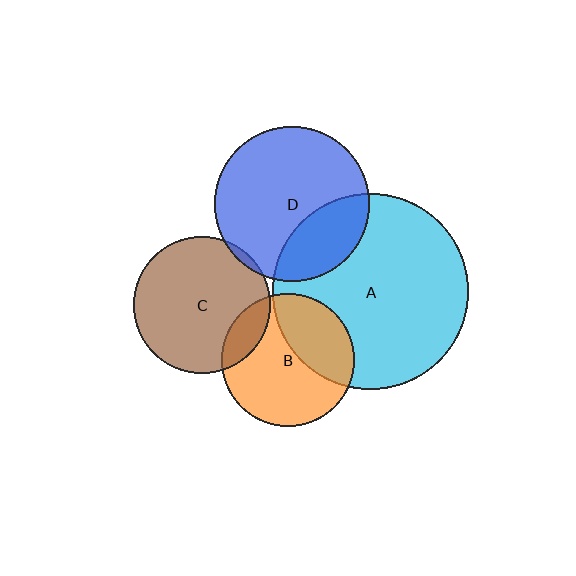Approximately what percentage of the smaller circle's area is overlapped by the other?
Approximately 15%.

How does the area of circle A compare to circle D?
Approximately 1.6 times.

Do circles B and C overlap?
Yes.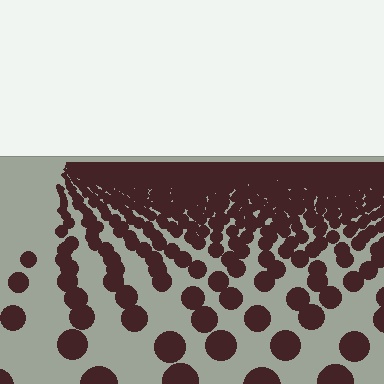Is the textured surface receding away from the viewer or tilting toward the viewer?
The surface is receding away from the viewer. Texture elements get smaller and denser toward the top.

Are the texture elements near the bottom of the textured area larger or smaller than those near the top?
Larger. Near the bottom, elements are closer to the viewer and appear at a bigger on-screen size.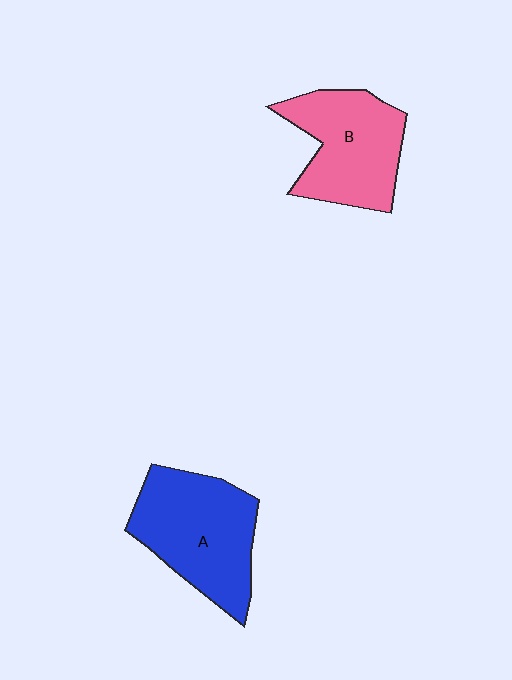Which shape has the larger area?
Shape A (blue).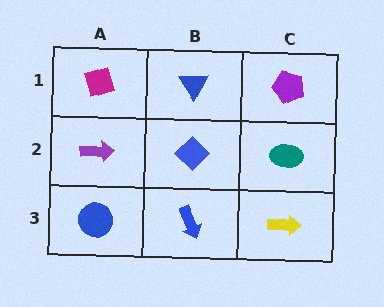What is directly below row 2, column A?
A blue circle.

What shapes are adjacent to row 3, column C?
A teal ellipse (row 2, column C), a blue arrow (row 3, column B).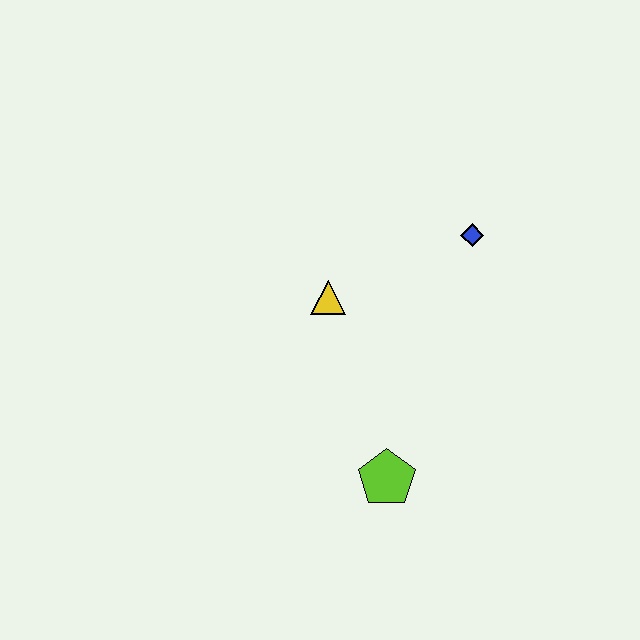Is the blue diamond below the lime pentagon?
No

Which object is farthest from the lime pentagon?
The blue diamond is farthest from the lime pentagon.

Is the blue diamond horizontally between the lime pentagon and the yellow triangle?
No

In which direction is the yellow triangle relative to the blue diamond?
The yellow triangle is to the left of the blue diamond.